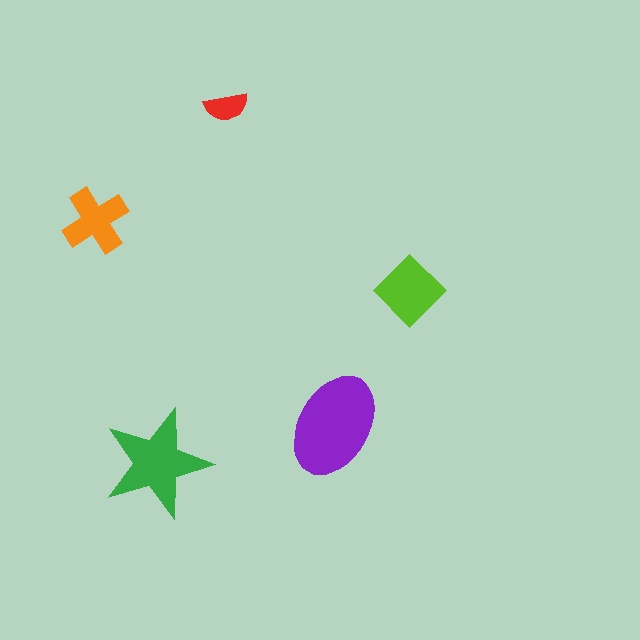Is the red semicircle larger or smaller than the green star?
Smaller.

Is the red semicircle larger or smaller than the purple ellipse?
Smaller.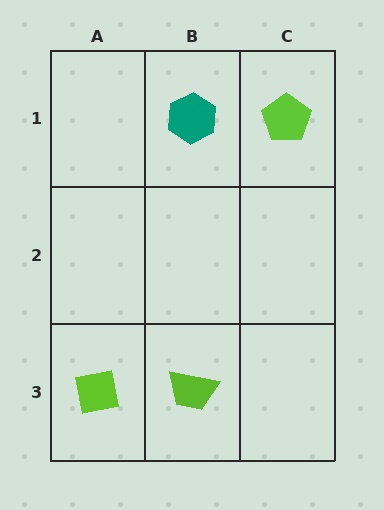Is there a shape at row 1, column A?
No, that cell is empty.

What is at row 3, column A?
A lime square.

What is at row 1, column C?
A lime pentagon.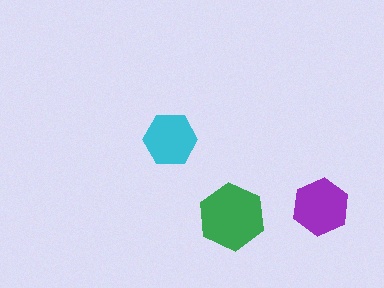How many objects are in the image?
There are 3 objects in the image.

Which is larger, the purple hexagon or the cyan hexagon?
The purple one.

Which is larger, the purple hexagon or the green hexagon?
The green one.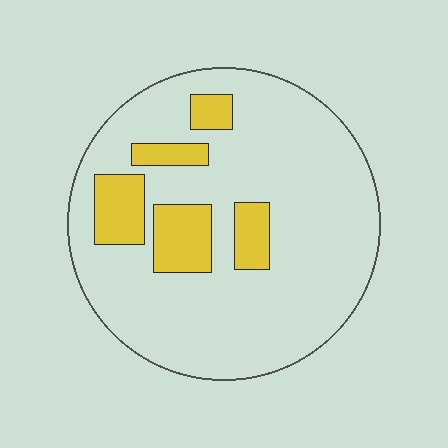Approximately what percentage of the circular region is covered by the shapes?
Approximately 15%.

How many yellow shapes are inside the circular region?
5.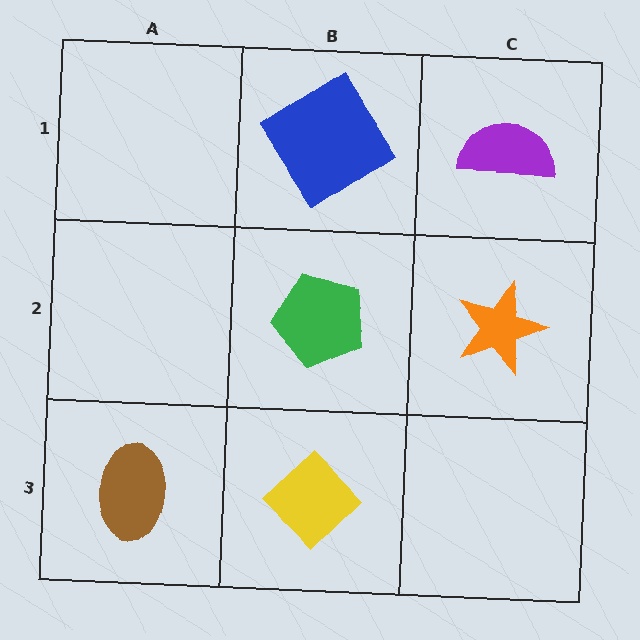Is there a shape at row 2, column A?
No, that cell is empty.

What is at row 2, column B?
A green pentagon.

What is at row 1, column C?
A purple semicircle.